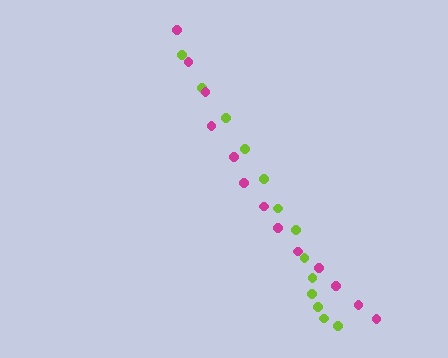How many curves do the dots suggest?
There are 2 distinct paths.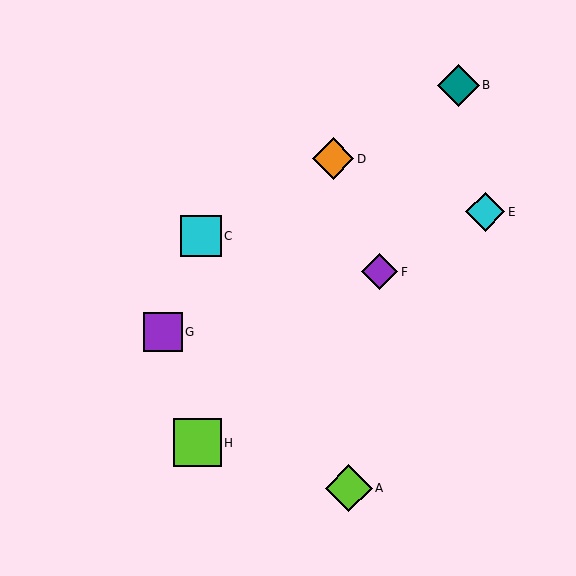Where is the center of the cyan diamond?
The center of the cyan diamond is at (485, 212).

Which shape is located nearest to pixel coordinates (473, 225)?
The cyan diamond (labeled E) at (485, 212) is nearest to that location.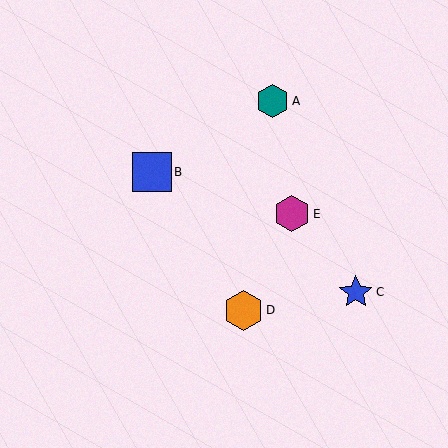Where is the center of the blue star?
The center of the blue star is at (356, 292).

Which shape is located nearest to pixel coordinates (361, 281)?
The blue star (labeled C) at (356, 292) is nearest to that location.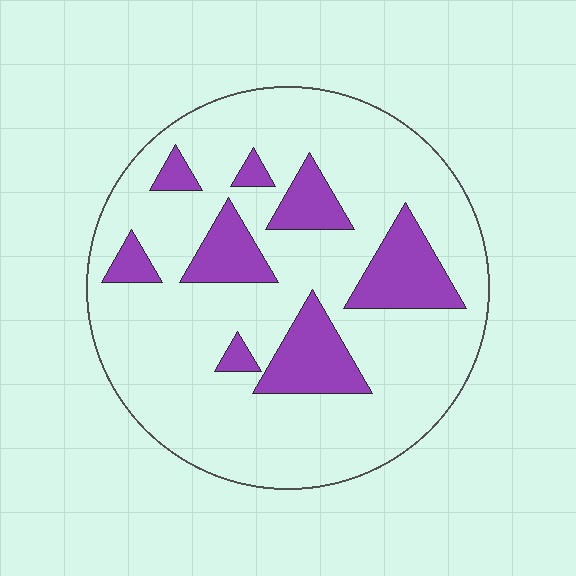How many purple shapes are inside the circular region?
8.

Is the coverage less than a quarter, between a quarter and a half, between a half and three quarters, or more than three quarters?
Less than a quarter.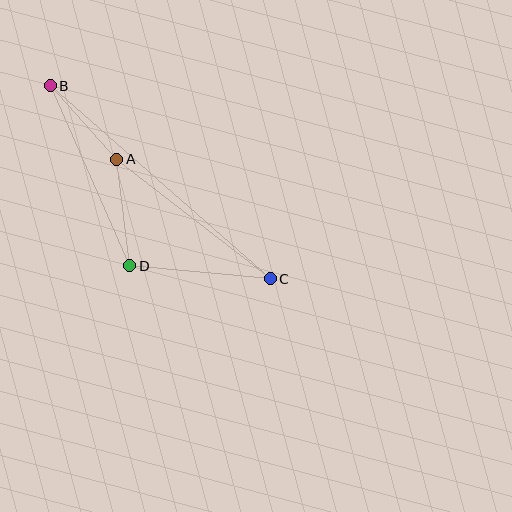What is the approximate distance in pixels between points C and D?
The distance between C and D is approximately 141 pixels.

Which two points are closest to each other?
Points A and B are closest to each other.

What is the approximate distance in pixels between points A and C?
The distance between A and C is approximately 195 pixels.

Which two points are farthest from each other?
Points B and C are farthest from each other.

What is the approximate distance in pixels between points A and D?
The distance between A and D is approximately 107 pixels.